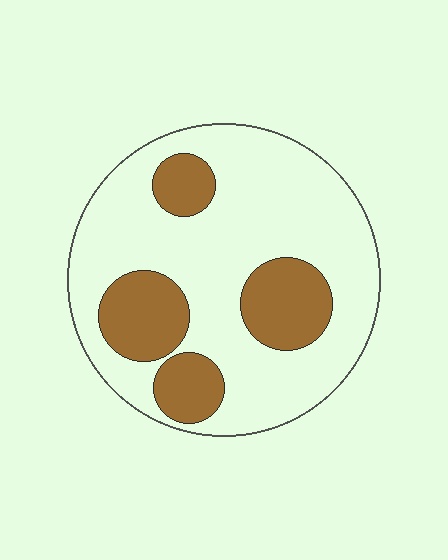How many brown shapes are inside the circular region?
4.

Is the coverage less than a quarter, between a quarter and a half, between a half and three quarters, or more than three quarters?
Between a quarter and a half.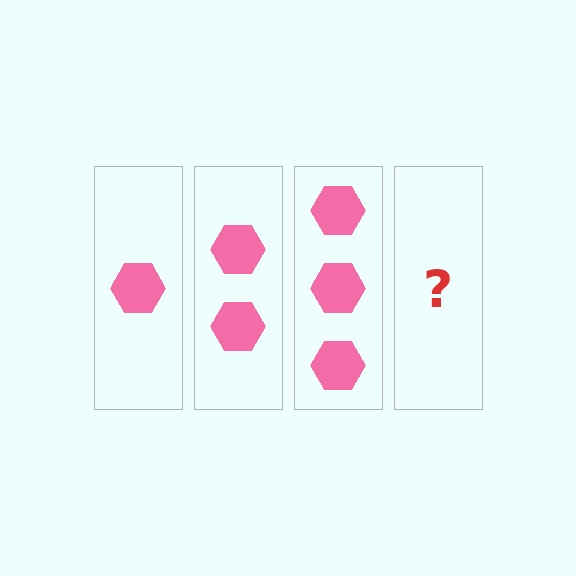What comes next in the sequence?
The next element should be 4 hexagons.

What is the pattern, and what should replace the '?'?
The pattern is that each step adds one more hexagon. The '?' should be 4 hexagons.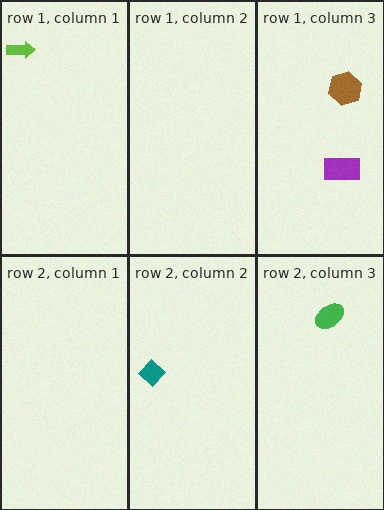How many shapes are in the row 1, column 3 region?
2.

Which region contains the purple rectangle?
The row 1, column 3 region.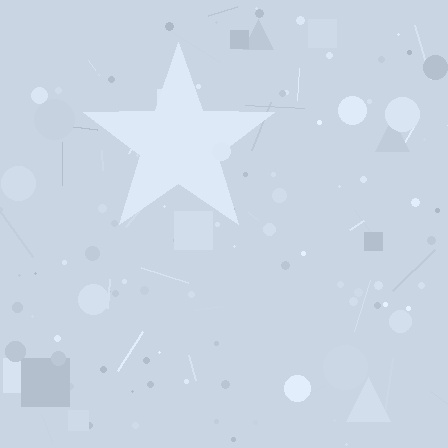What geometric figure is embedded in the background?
A star is embedded in the background.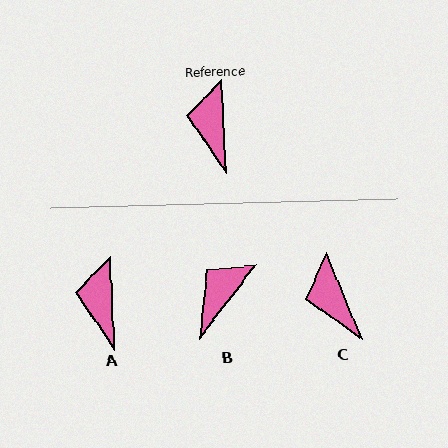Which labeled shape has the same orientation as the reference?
A.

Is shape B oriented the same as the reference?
No, it is off by about 40 degrees.